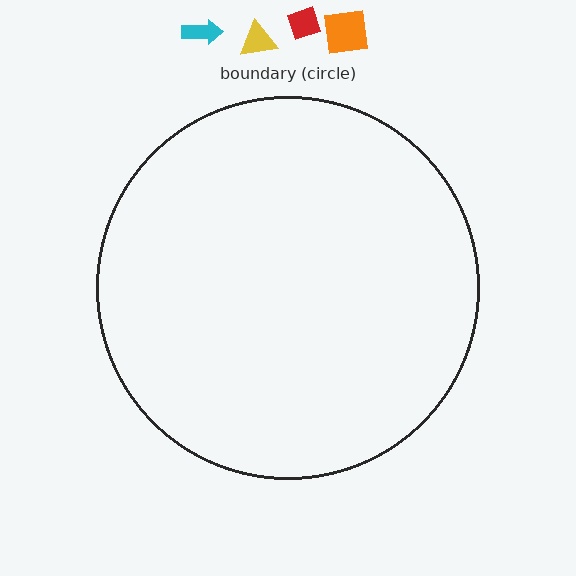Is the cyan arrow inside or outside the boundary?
Outside.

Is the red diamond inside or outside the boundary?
Outside.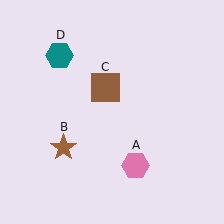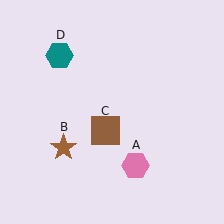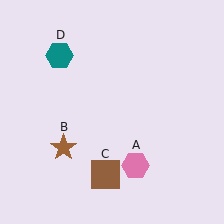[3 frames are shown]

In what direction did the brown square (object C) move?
The brown square (object C) moved down.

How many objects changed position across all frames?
1 object changed position: brown square (object C).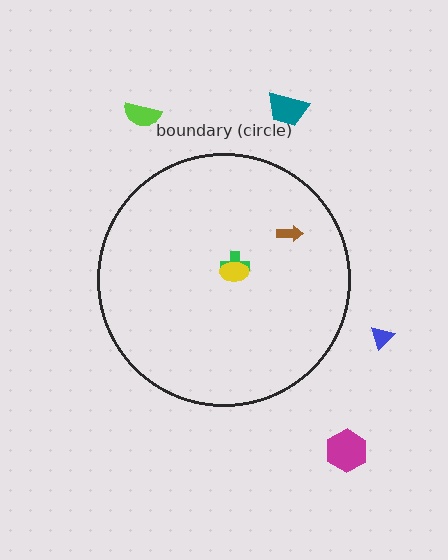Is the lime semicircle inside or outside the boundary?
Outside.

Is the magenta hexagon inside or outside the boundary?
Outside.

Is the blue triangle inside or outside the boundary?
Outside.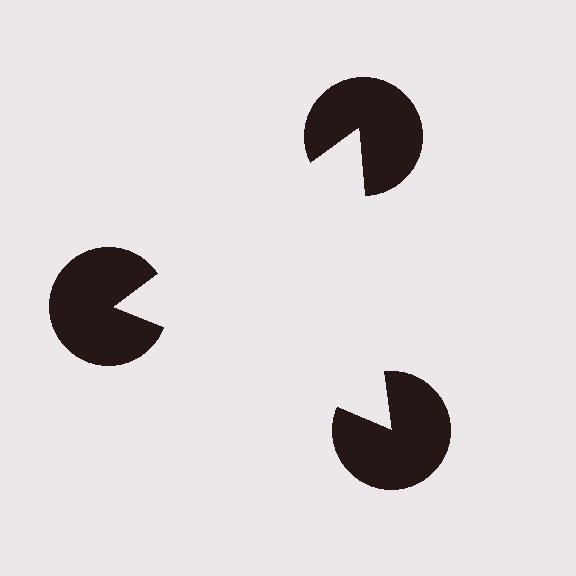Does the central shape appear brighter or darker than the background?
It typically appears slightly brighter than the background, even though no actual brightness change is drawn.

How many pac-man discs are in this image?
There are 3 — one at each vertex of the illusory triangle.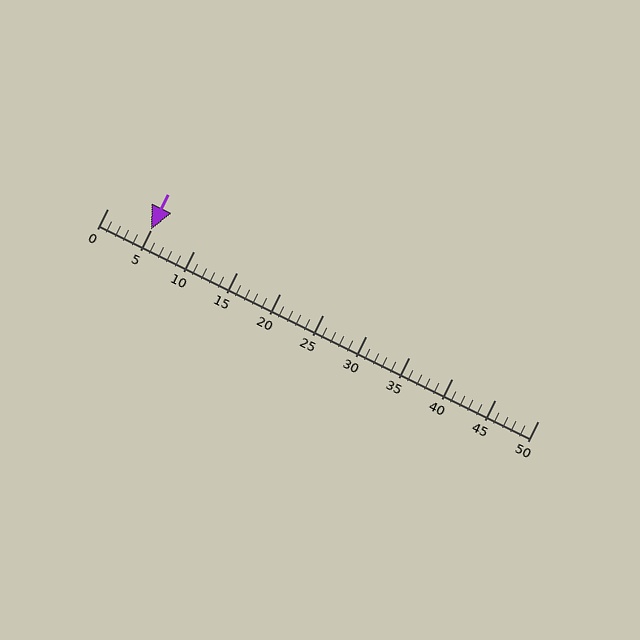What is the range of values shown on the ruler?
The ruler shows values from 0 to 50.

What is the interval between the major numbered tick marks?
The major tick marks are spaced 5 units apart.